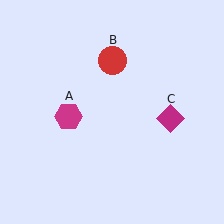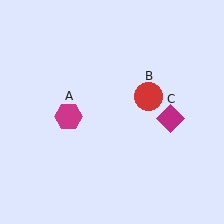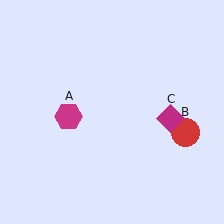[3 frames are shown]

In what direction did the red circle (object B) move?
The red circle (object B) moved down and to the right.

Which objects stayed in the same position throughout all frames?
Magenta hexagon (object A) and magenta diamond (object C) remained stationary.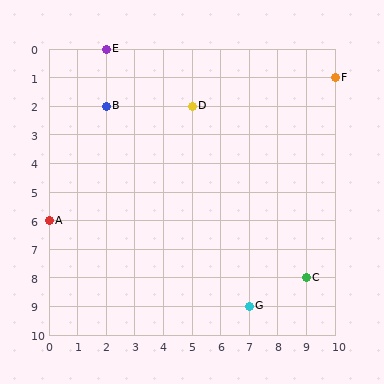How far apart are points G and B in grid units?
Points G and B are 5 columns and 7 rows apart (about 8.6 grid units diagonally).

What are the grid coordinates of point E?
Point E is at grid coordinates (2, 0).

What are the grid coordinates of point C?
Point C is at grid coordinates (9, 8).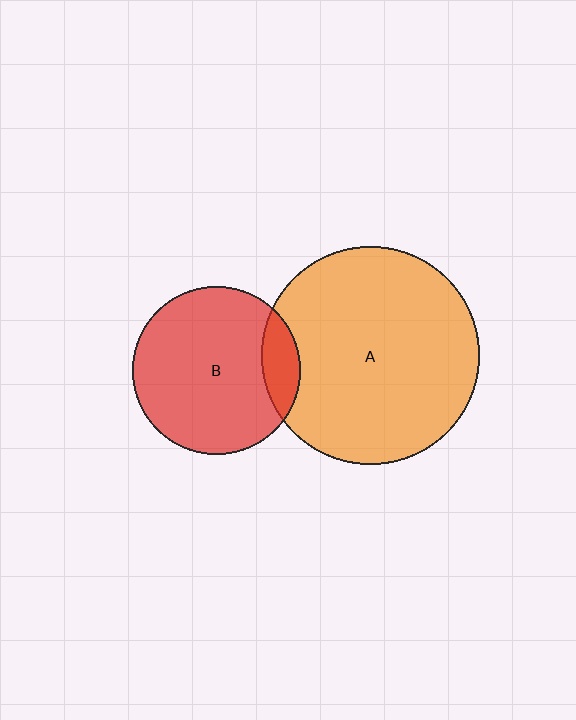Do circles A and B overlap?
Yes.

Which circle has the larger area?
Circle A (orange).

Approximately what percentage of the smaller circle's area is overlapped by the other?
Approximately 15%.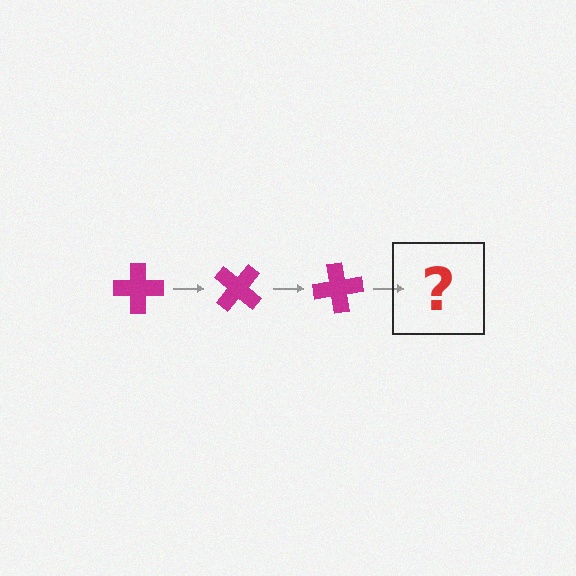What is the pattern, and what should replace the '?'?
The pattern is that the cross rotates 40 degrees each step. The '?' should be a magenta cross rotated 120 degrees.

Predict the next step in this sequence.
The next step is a magenta cross rotated 120 degrees.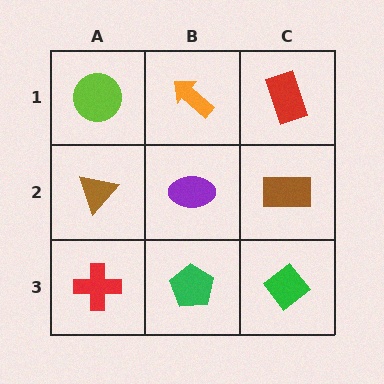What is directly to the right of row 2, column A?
A purple ellipse.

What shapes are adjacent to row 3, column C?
A brown rectangle (row 2, column C), a green pentagon (row 3, column B).